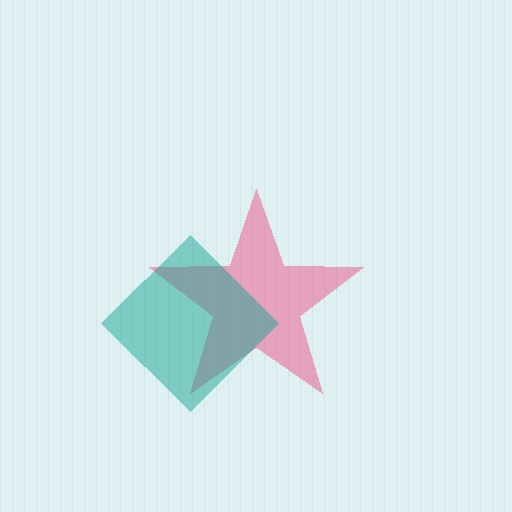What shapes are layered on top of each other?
The layered shapes are: a pink star, a teal diamond.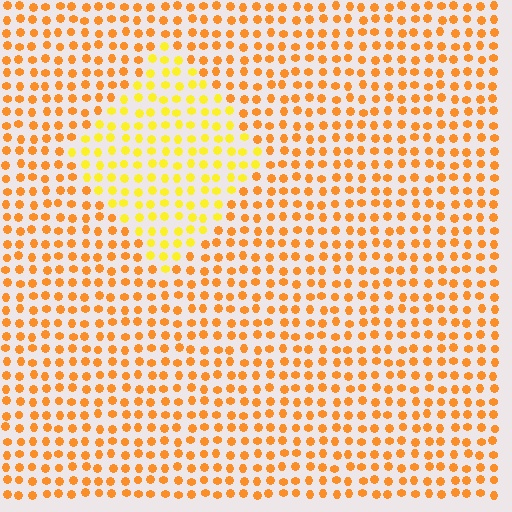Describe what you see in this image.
The image is filled with small orange elements in a uniform arrangement. A diamond-shaped region is visible where the elements are tinted to a slightly different hue, forming a subtle color boundary.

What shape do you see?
I see a diamond.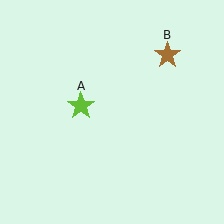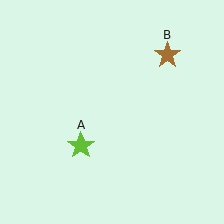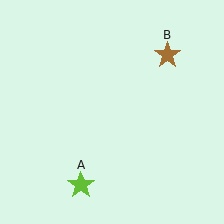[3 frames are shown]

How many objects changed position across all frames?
1 object changed position: lime star (object A).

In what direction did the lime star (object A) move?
The lime star (object A) moved down.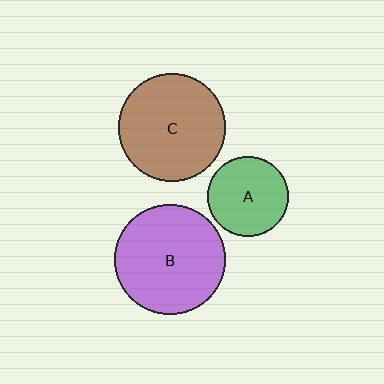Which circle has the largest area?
Circle B (purple).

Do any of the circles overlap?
No, none of the circles overlap.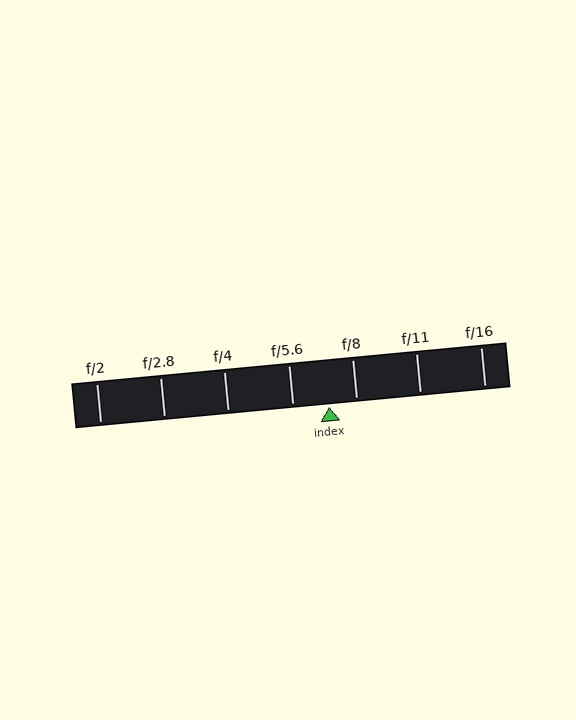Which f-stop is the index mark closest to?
The index mark is closest to f/8.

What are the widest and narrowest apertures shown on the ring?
The widest aperture shown is f/2 and the narrowest is f/16.